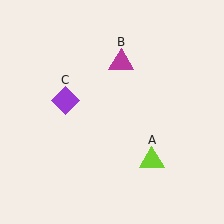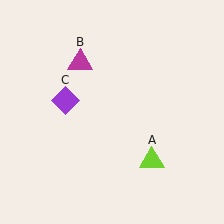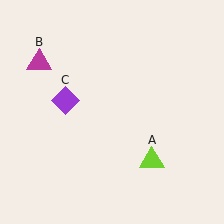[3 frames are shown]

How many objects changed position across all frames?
1 object changed position: magenta triangle (object B).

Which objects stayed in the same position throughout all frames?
Lime triangle (object A) and purple diamond (object C) remained stationary.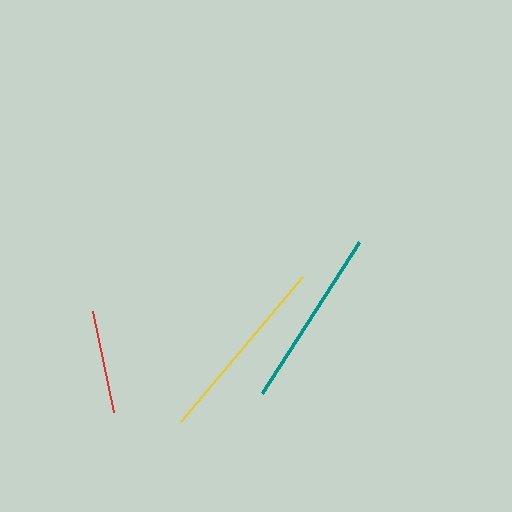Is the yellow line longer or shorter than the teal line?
The yellow line is longer than the teal line.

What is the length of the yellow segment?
The yellow segment is approximately 189 pixels long.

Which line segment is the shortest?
The red line is the shortest at approximately 104 pixels.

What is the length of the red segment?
The red segment is approximately 104 pixels long.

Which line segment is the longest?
The yellow line is the longest at approximately 189 pixels.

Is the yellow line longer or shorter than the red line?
The yellow line is longer than the red line.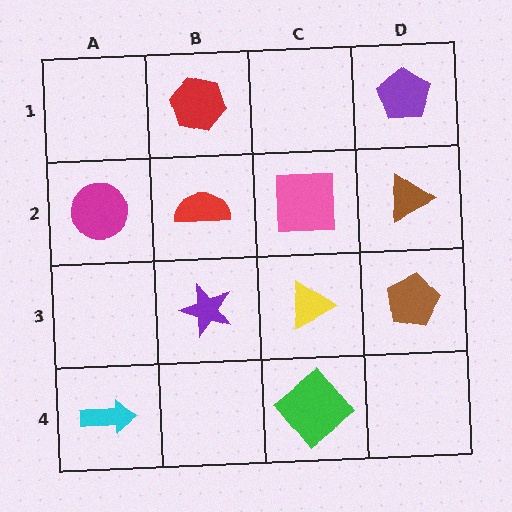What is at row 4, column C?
A green diamond.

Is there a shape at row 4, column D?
No, that cell is empty.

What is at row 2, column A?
A magenta circle.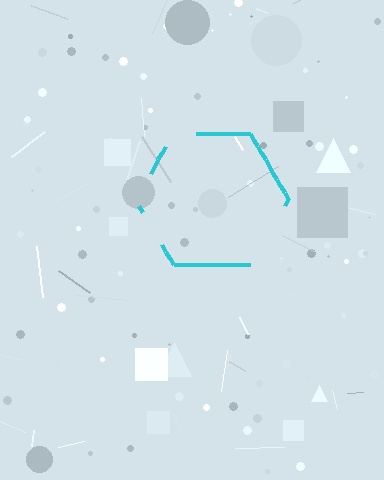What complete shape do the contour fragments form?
The contour fragments form a hexagon.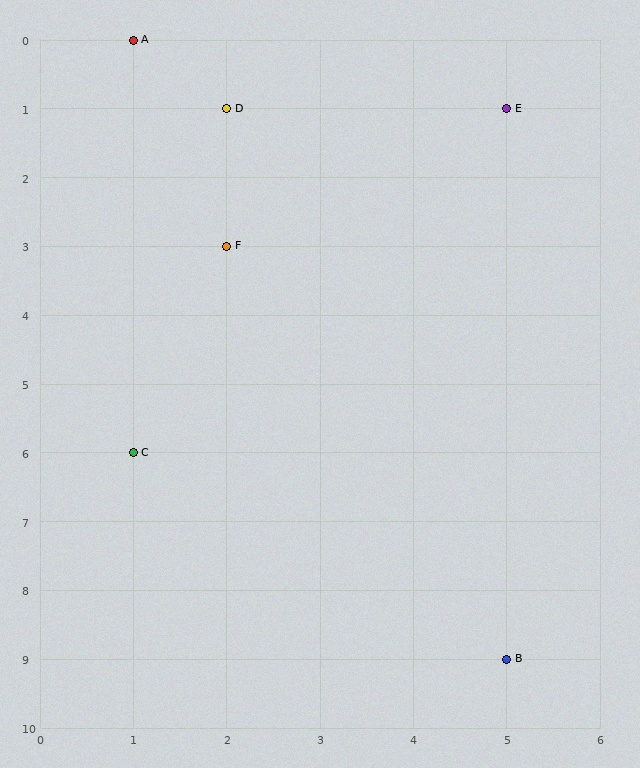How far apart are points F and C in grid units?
Points F and C are 1 column and 3 rows apart (about 3.2 grid units diagonally).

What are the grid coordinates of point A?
Point A is at grid coordinates (1, 0).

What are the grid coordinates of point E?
Point E is at grid coordinates (5, 1).